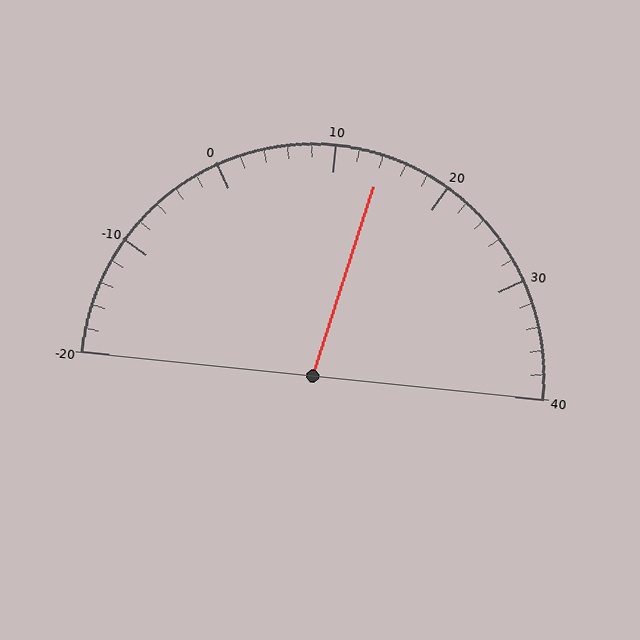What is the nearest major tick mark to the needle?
The nearest major tick mark is 10.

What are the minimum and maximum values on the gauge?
The gauge ranges from -20 to 40.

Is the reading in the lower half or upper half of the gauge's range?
The reading is in the upper half of the range (-20 to 40).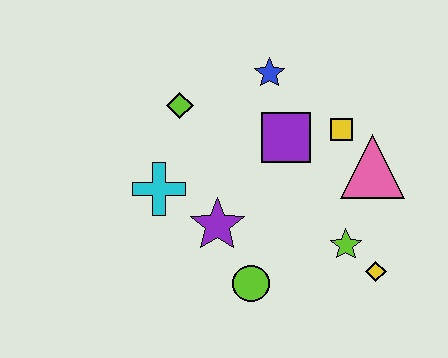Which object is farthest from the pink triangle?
The cyan cross is farthest from the pink triangle.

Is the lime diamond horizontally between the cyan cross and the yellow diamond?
Yes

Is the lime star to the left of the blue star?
No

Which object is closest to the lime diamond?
The cyan cross is closest to the lime diamond.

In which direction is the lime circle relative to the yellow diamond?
The lime circle is to the left of the yellow diamond.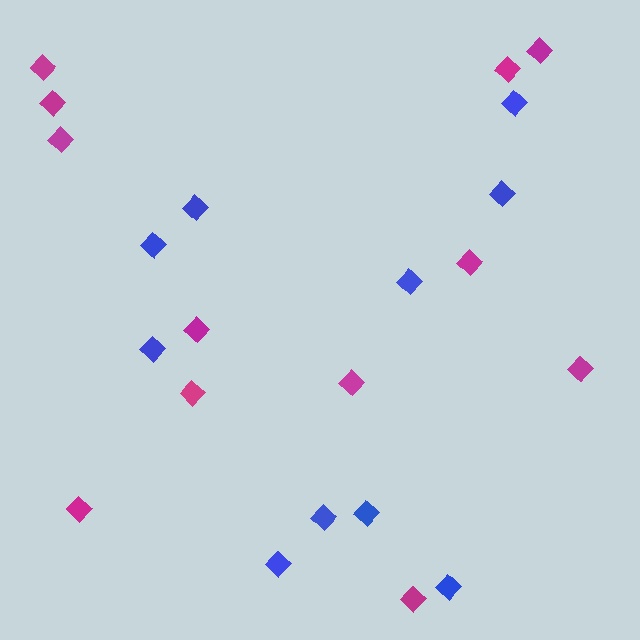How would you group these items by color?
There are 2 groups: one group of magenta diamonds (12) and one group of blue diamonds (10).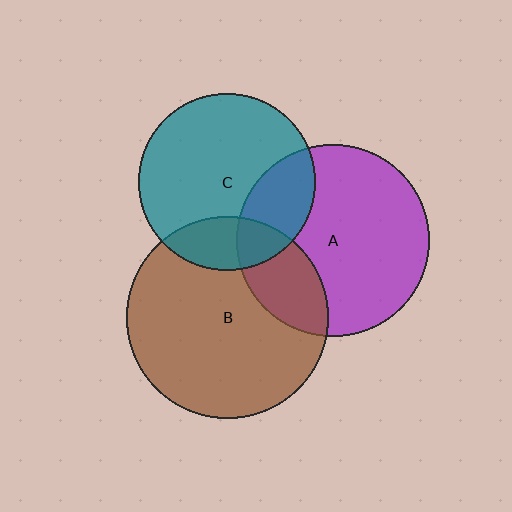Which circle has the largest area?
Circle B (brown).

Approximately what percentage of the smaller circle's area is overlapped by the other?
Approximately 25%.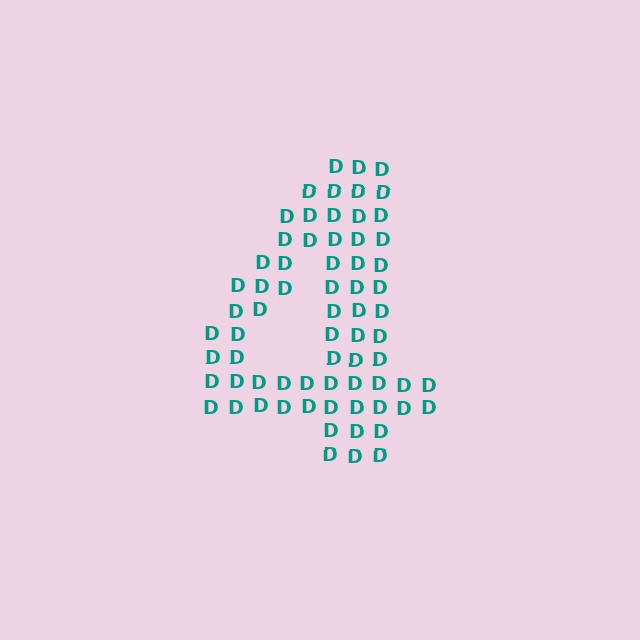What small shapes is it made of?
It is made of small letter D's.